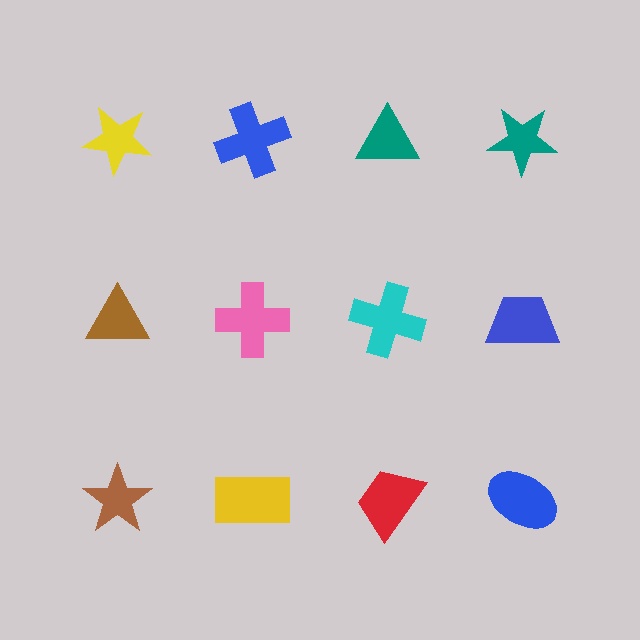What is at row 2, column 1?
A brown triangle.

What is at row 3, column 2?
A yellow rectangle.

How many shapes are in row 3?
4 shapes.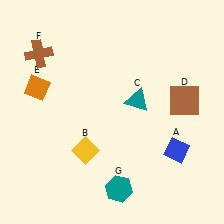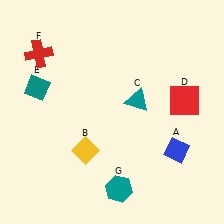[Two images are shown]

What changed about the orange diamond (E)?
In Image 1, E is orange. In Image 2, it changed to teal.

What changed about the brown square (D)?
In Image 1, D is brown. In Image 2, it changed to red.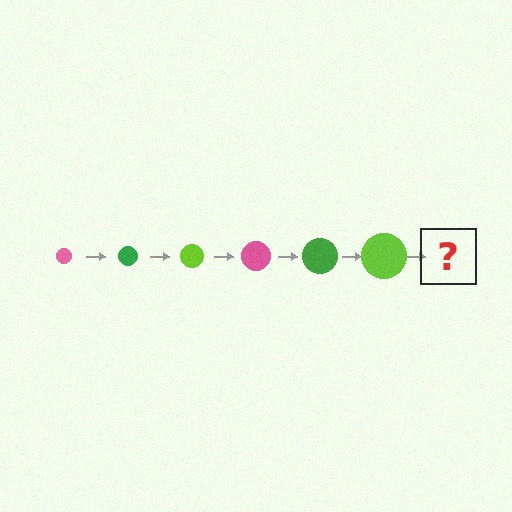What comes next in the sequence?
The next element should be a pink circle, larger than the previous one.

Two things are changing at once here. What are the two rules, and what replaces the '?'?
The two rules are that the circle grows larger each step and the color cycles through pink, green, and lime. The '?' should be a pink circle, larger than the previous one.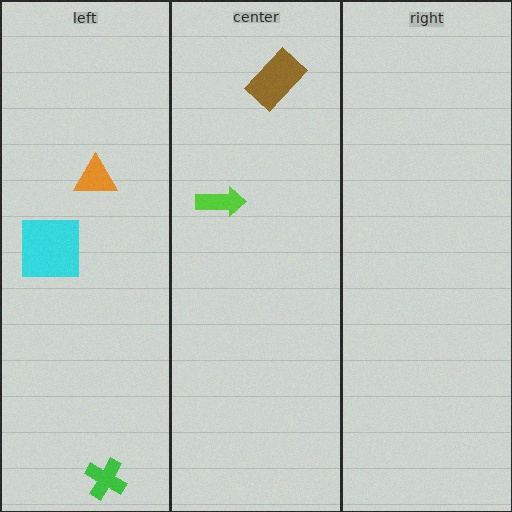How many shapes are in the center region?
2.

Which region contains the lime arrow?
The center region.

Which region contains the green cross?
The left region.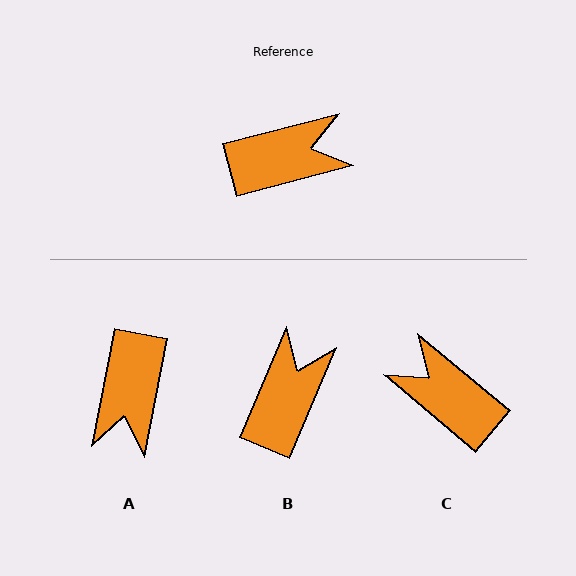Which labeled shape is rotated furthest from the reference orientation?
C, about 125 degrees away.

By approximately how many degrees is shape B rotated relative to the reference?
Approximately 53 degrees counter-clockwise.